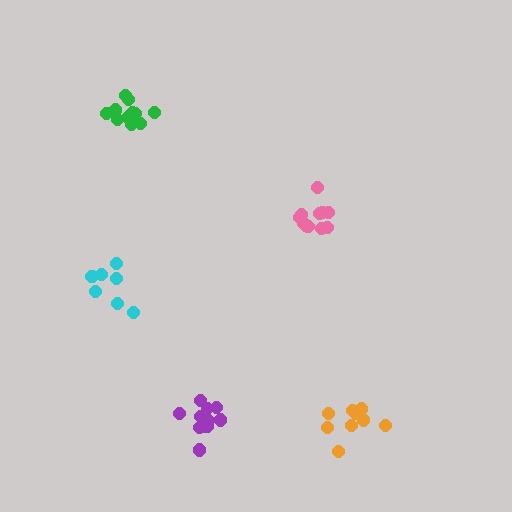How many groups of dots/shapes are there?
There are 5 groups.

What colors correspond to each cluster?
The clusters are colored: green, purple, cyan, pink, orange.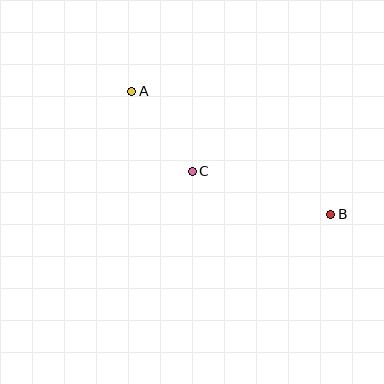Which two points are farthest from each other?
Points A and B are farthest from each other.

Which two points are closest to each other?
Points A and C are closest to each other.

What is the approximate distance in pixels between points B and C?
The distance between B and C is approximately 145 pixels.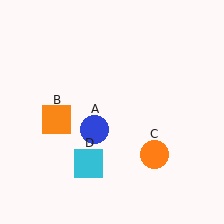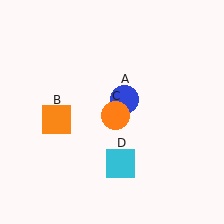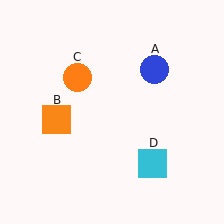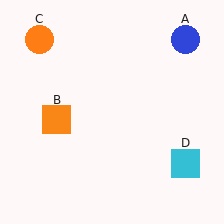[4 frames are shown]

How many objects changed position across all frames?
3 objects changed position: blue circle (object A), orange circle (object C), cyan square (object D).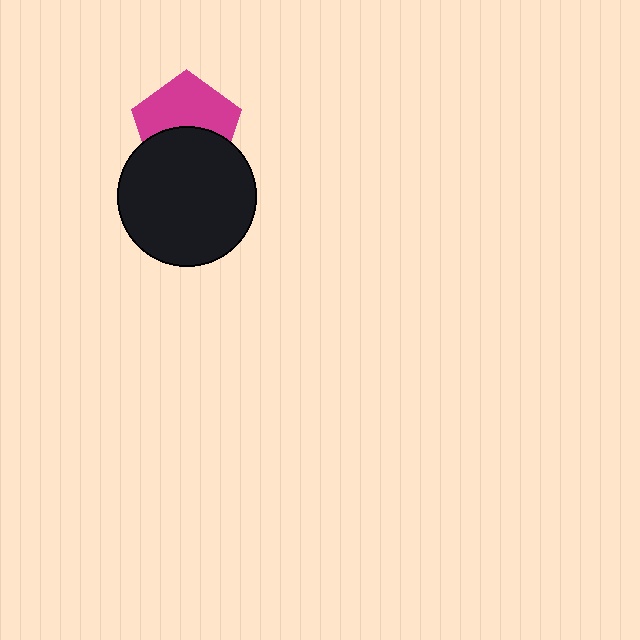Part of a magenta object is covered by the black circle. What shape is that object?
It is a pentagon.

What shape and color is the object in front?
The object in front is a black circle.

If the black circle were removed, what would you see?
You would see the complete magenta pentagon.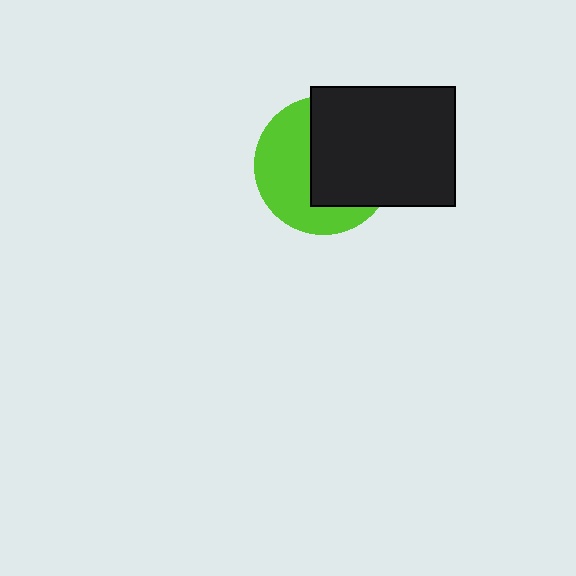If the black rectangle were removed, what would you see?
You would see the complete lime circle.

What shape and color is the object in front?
The object in front is a black rectangle.